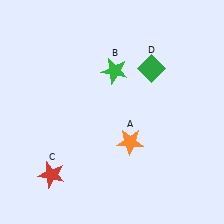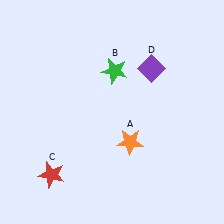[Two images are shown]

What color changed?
The diamond (D) changed from green in Image 1 to purple in Image 2.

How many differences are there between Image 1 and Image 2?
There is 1 difference between the two images.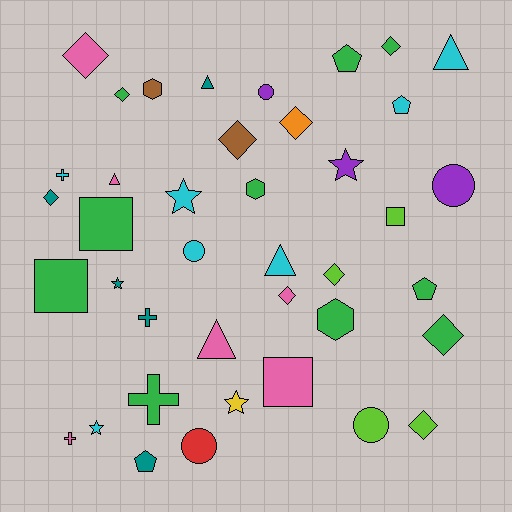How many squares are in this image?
There are 4 squares.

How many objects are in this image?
There are 40 objects.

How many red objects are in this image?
There is 1 red object.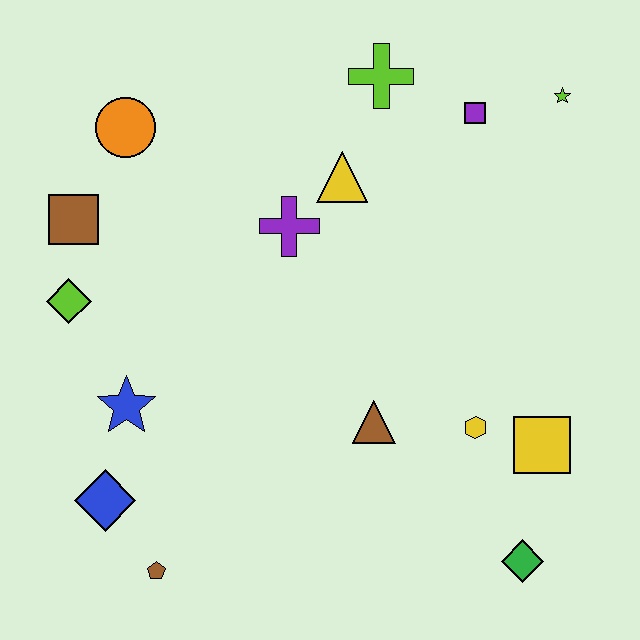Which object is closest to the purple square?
The lime star is closest to the purple square.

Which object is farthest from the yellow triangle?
The brown pentagon is farthest from the yellow triangle.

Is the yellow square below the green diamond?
No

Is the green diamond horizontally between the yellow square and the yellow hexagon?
Yes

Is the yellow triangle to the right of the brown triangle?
No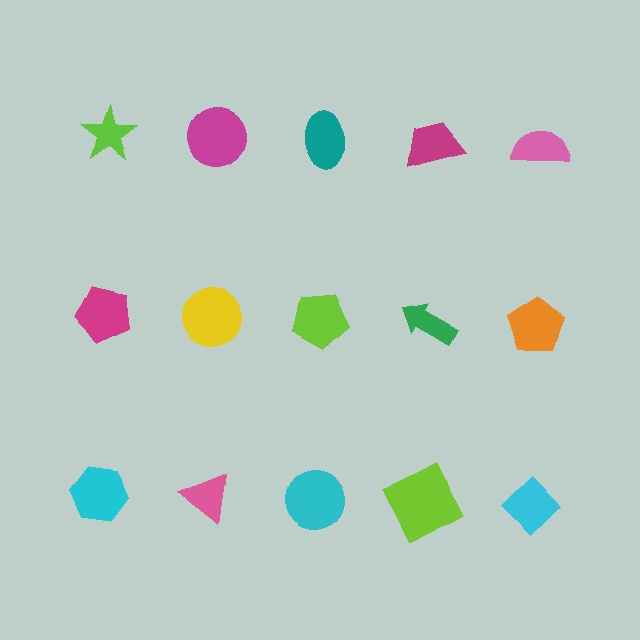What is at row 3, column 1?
A cyan hexagon.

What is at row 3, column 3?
A cyan circle.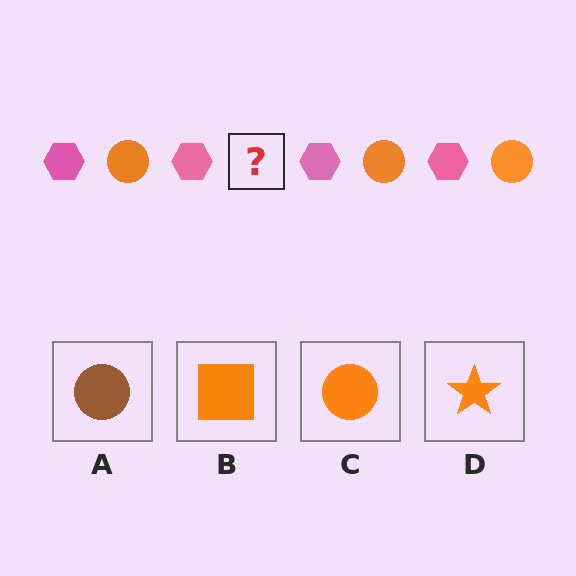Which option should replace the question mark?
Option C.